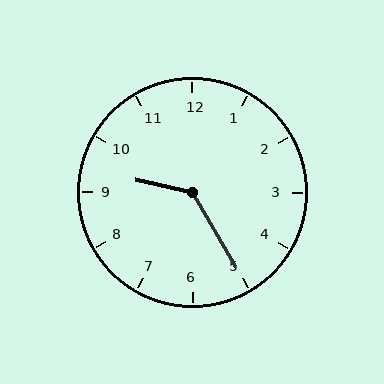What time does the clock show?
9:25.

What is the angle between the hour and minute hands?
Approximately 132 degrees.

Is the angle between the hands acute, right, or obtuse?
It is obtuse.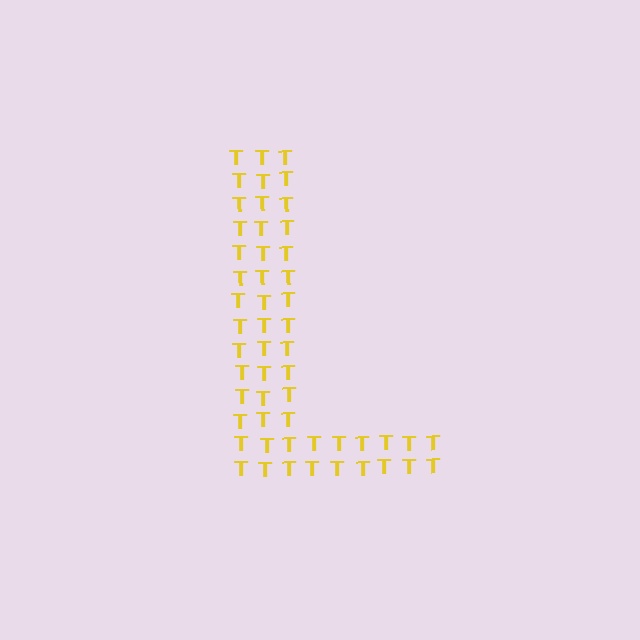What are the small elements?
The small elements are letter T's.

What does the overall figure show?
The overall figure shows the letter L.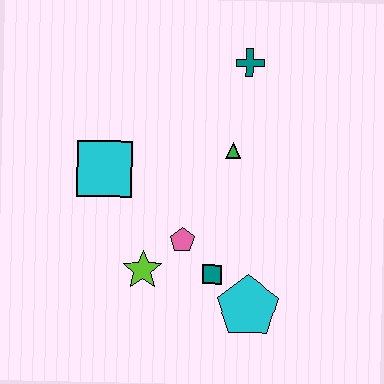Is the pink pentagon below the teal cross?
Yes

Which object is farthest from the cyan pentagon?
The teal cross is farthest from the cyan pentagon.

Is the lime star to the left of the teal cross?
Yes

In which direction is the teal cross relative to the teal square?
The teal cross is above the teal square.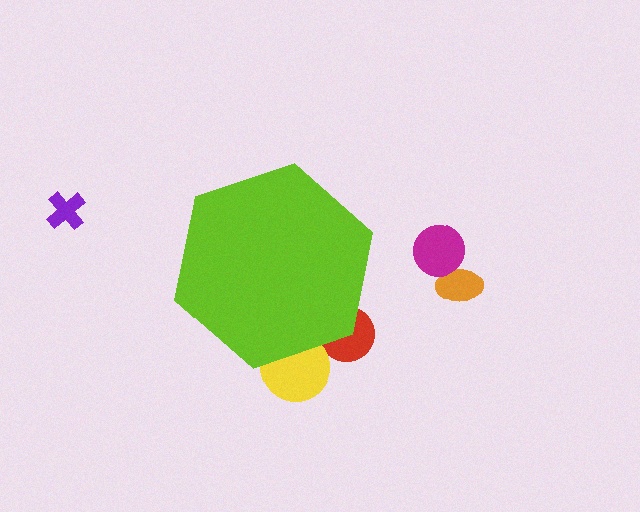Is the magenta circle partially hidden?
No, the magenta circle is fully visible.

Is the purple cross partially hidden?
No, the purple cross is fully visible.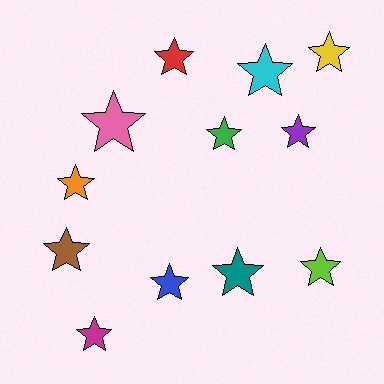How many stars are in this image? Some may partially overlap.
There are 12 stars.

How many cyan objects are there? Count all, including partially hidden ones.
There is 1 cyan object.